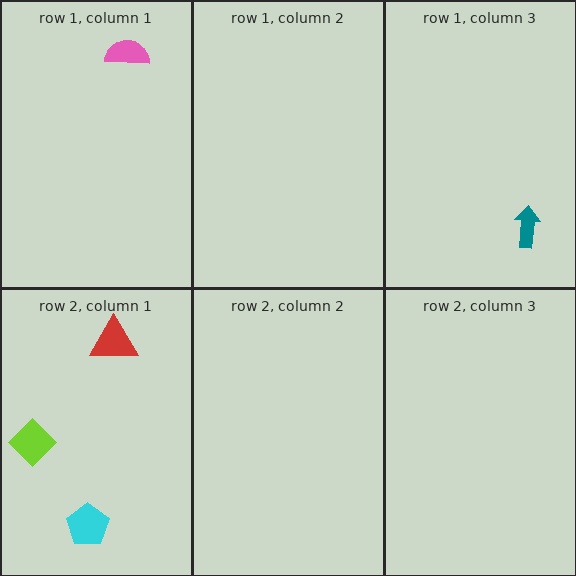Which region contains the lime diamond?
The row 2, column 1 region.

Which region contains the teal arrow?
The row 1, column 3 region.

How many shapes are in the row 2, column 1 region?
3.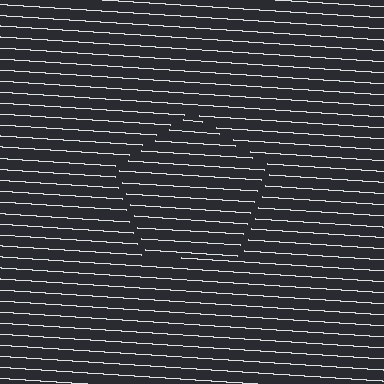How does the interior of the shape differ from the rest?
The interior of the shape contains the same grating, shifted by half a period — the contour is defined by the phase discontinuity where line-ends from the inner and outer gratings abut.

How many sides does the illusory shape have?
5 sides — the line-ends trace a pentagon.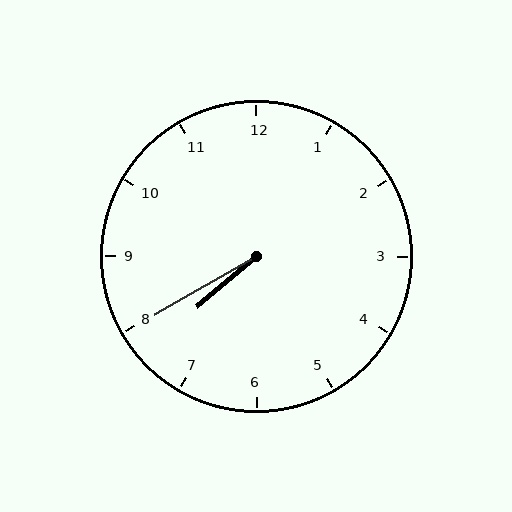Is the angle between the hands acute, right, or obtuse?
It is acute.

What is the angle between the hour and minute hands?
Approximately 10 degrees.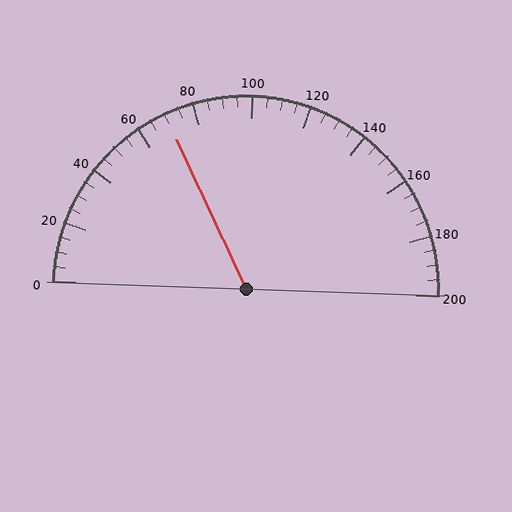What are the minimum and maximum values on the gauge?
The gauge ranges from 0 to 200.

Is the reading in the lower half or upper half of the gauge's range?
The reading is in the lower half of the range (0 to 200).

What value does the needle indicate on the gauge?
The needle indicates approximately 70.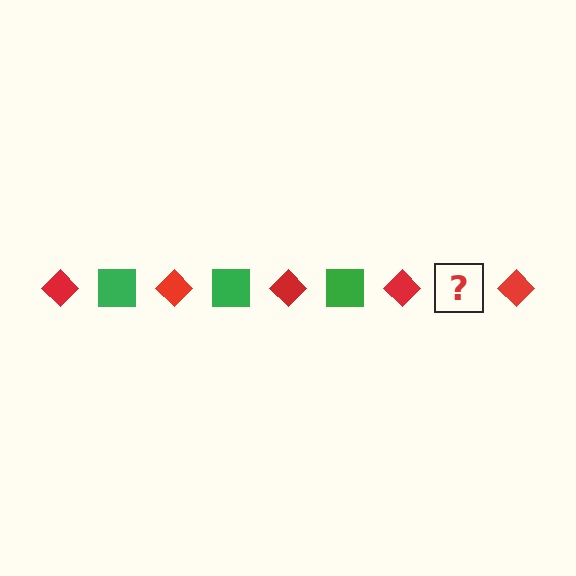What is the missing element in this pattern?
The missing element is a green square.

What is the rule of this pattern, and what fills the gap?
The rule is that the pattern alternates between red diamond and green square. The gap should be filled with a green square.